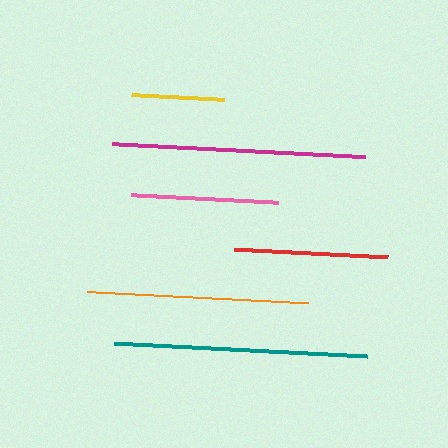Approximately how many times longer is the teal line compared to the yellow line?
The teal line is approximately 2.7 times the length of the yellow line.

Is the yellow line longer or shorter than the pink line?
The pink line is longer than the yellow line.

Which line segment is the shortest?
The yellow line is the shortest at approximately 93 pixels.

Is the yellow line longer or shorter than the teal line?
The teal line is longer than the yellow line.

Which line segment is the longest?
The teal line is the longest at approximately 253 pixels.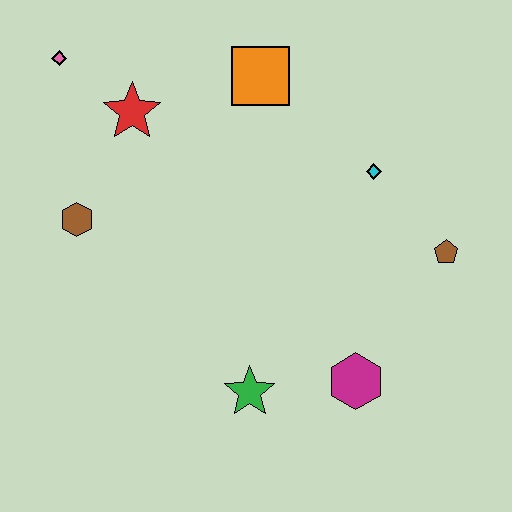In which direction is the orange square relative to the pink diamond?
The orange square is to the right of the pink diamond.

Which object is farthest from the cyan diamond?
The pink diamond is farthest from the cyan diamond.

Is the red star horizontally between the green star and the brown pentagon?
No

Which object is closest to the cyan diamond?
The brown pentagon is closest to the cyan diamond.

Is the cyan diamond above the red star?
No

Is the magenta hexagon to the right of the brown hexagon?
Yes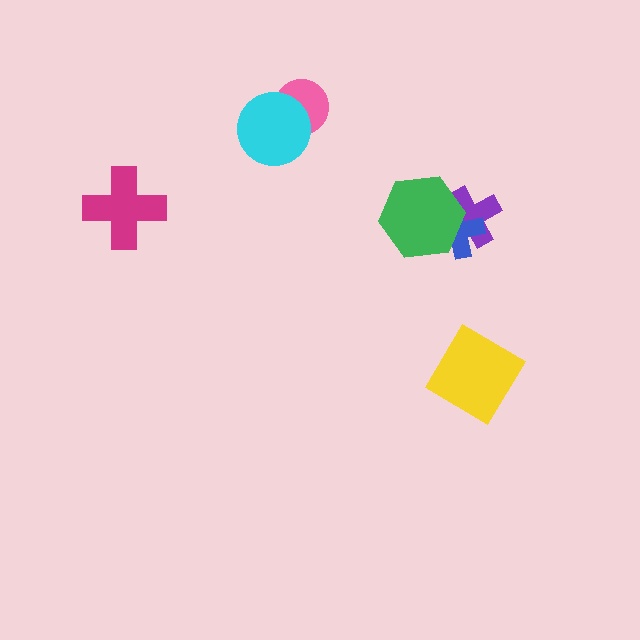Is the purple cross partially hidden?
Yes, it is partially covered by another shape.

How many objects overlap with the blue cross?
2 objects overlap with the blue cross.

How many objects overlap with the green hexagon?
2 objects overlap with the green hexagon.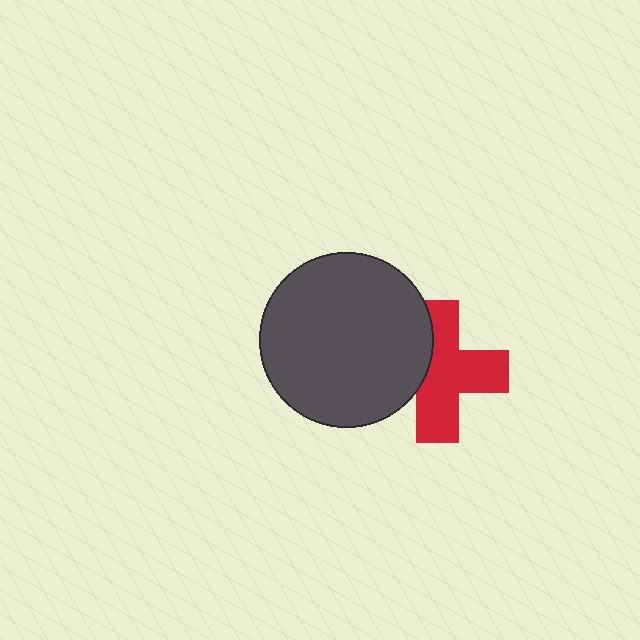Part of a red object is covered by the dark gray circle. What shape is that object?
It is a cross.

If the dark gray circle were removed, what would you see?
You would see the complete red cross.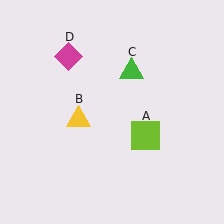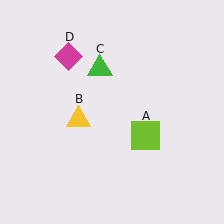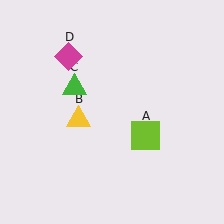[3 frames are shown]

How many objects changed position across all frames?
1 object changed position: green triangle (object C).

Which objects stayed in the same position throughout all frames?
Lime square (object A) and yellow triangle (object B) and magenta diamond (object D) remained stationary.